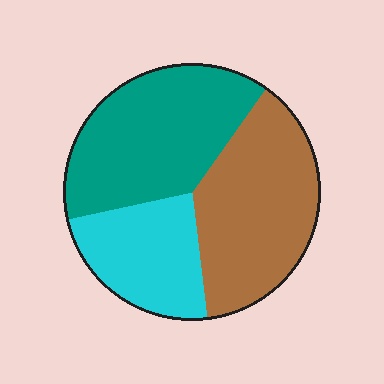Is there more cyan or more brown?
Brown.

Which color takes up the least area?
Cyan, at roughly 25%.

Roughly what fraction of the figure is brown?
Brown covers 38% of the figure.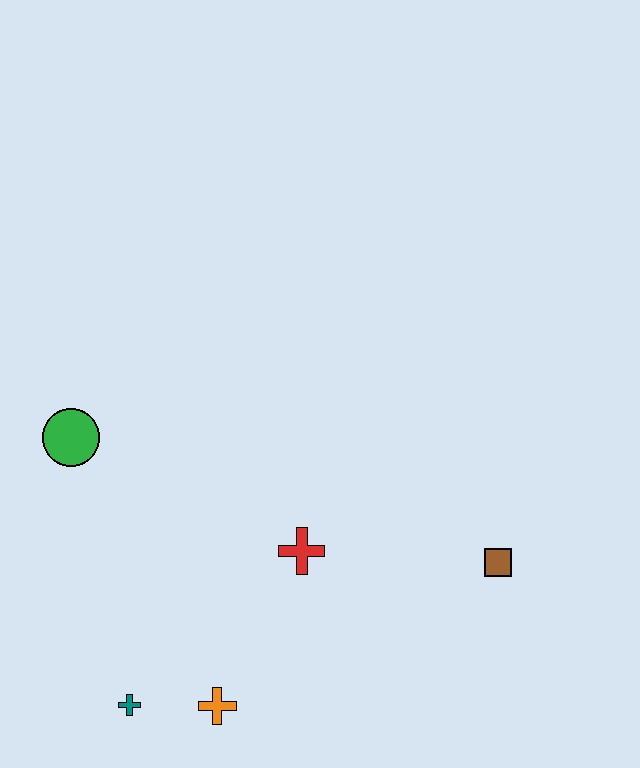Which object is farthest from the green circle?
The brown square is farthest from the green circle.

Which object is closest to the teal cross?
The orange cross is closest to the teal cross.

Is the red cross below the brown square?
No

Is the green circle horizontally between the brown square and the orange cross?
No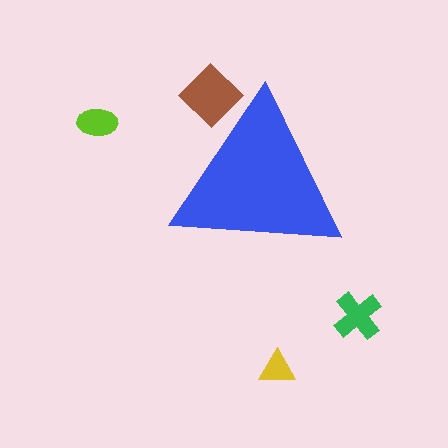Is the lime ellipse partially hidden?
No, the lime ellipse is fully visible.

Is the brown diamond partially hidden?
Yes, the brown diamond is partially hidden behind the blue triangle.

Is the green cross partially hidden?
No, the green cross is fully visible.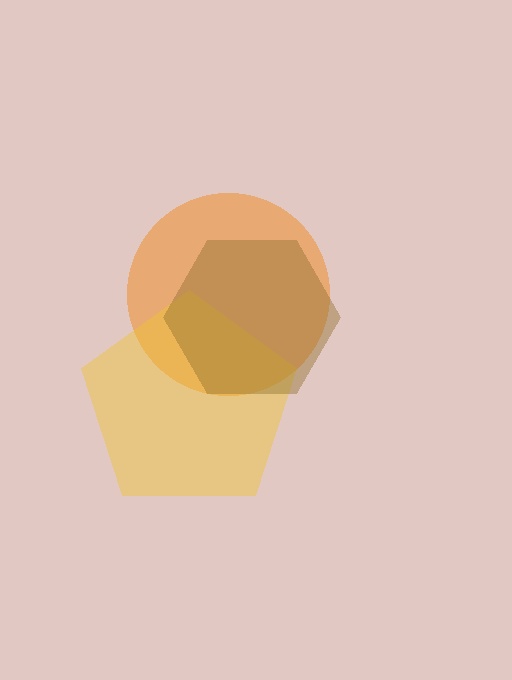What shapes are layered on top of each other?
The layered shapes are: an orange circle, a yellow pentagon, a brown hexagon.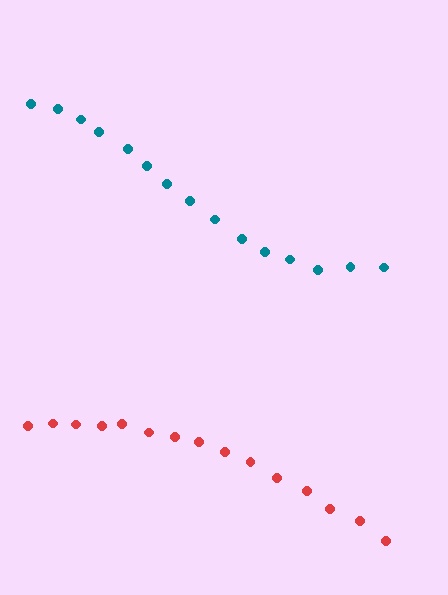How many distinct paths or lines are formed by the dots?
There are 2 distinct paths.